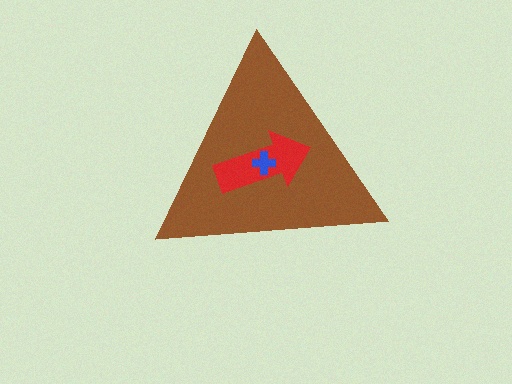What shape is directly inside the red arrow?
The blue cross.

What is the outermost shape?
The brown triangle.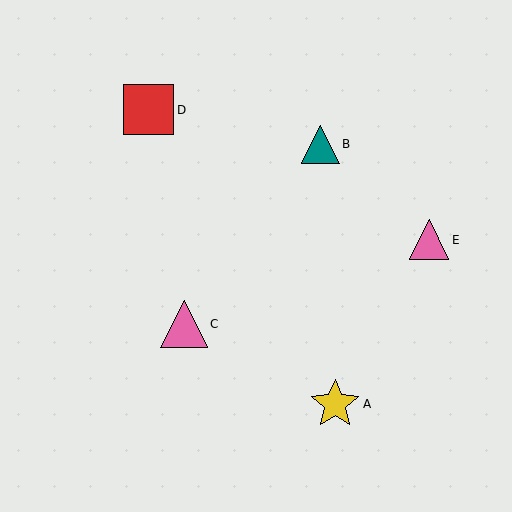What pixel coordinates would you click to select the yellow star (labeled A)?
Click at (335, 404) to select the yellow star A.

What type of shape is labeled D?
Shape D is a red square.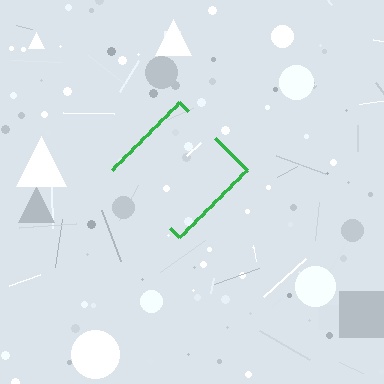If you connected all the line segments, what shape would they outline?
They would outline a diamond.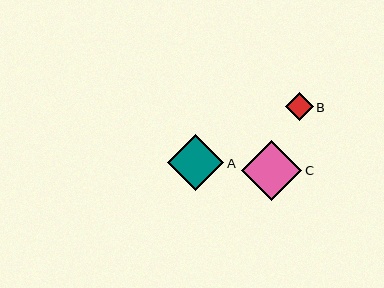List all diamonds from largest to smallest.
From largest to smallest: C, A, B.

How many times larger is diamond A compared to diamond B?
Diamond A is approximately 2.0 times the size of diamond B.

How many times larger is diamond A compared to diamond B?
Diamond A is approximately 2.0 times the size of diamond B.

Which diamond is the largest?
Diamond C is the largest with a size of approximately 60 pixels.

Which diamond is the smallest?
Diamond B is the smallest with a size of approximately 28 pixels.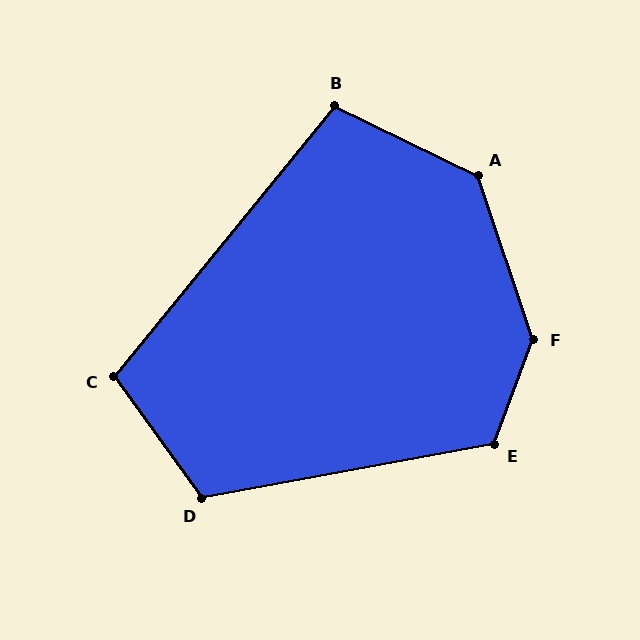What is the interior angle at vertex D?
Approximately 115 degrees (obtuse).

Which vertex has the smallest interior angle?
B, at approximately 103 degrees.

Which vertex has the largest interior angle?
F, at approximately 141 degrees.